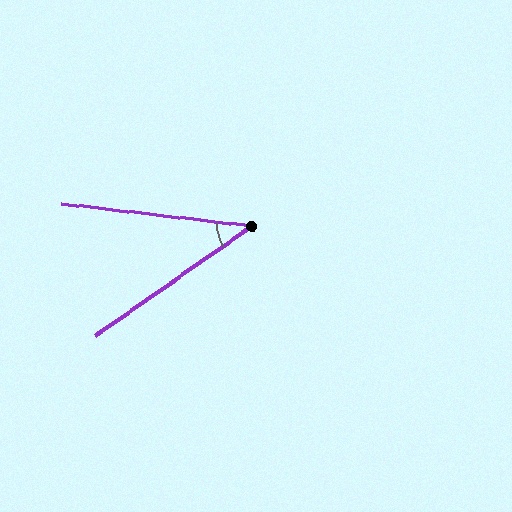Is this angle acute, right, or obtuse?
It is acute.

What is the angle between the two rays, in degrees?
Approximately 42 degrees.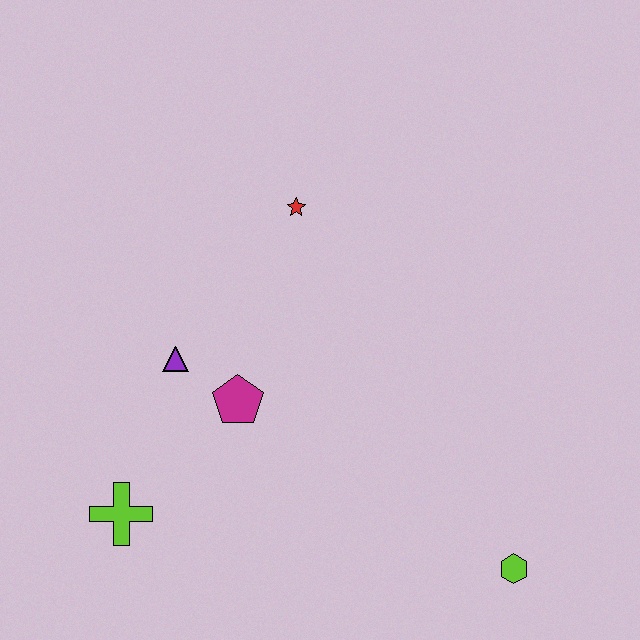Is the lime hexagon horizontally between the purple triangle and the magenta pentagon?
No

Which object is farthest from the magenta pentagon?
The lime hexagon is farthest from the magenta pentagon.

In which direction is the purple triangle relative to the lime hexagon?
The purple triangle is to the left of the lime hexagon.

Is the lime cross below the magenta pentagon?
Yes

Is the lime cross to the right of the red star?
No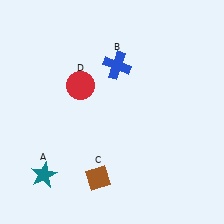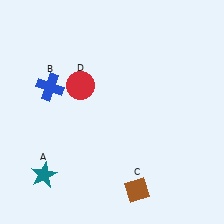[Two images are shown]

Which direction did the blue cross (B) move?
The blue cross (B) moved left.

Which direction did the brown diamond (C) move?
The brown diamond (C) moved right.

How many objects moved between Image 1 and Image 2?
2 objects moved between the two images.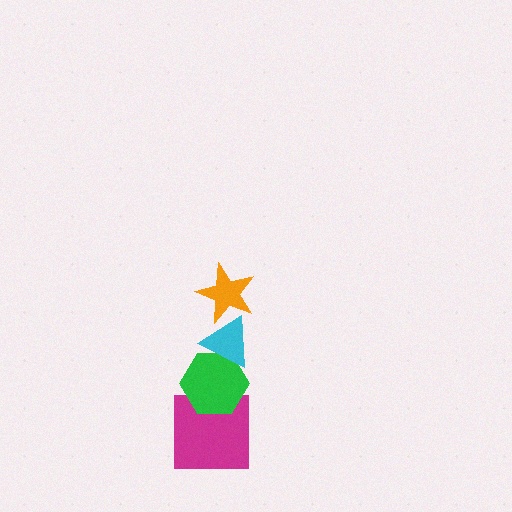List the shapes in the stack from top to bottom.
From top to bottom: the orange star, the cyan triangle, the green hexagon, the magenta square.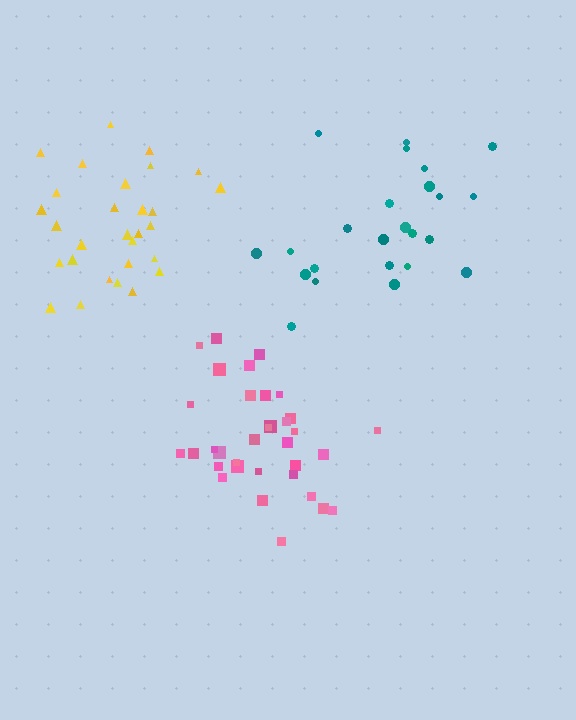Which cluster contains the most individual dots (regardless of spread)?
Pink (34).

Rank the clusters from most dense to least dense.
pink, yellow, teal.